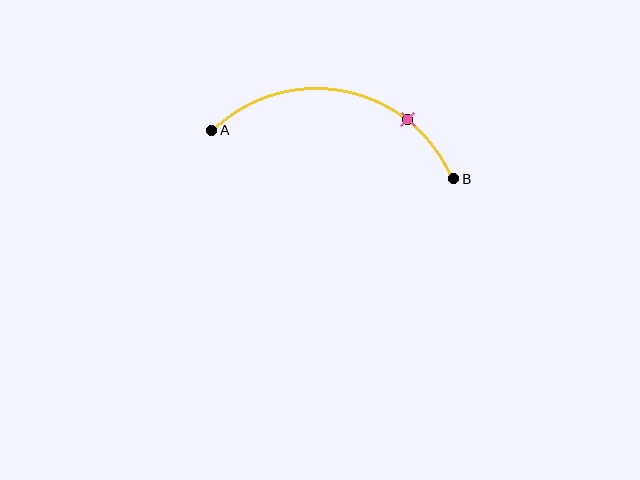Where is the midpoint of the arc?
The arc midpoint is the point on the curve farthest from the straight line joining A and B. It sits above that line.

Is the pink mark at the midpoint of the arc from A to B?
No. The pink mark lies on the arc but is closer to endpoint B. The arc midpoint would be at the point on the curve equidistant along the arc from both A and B.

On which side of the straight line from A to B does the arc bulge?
The arc bulges above the straight line connecting A and B.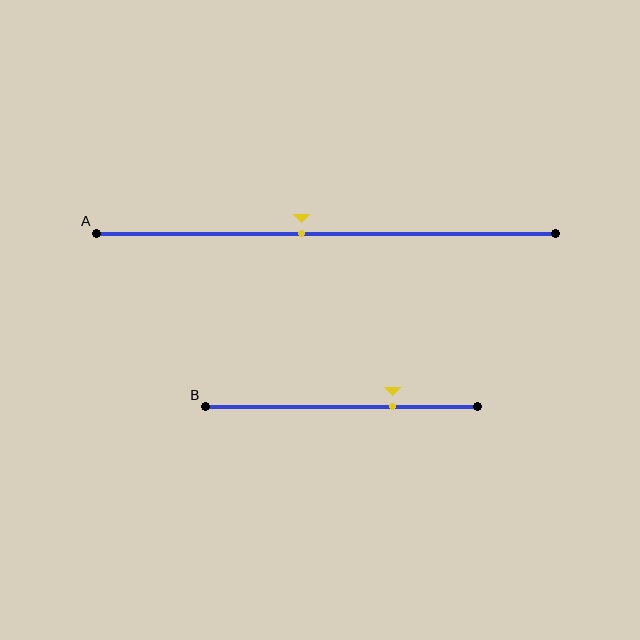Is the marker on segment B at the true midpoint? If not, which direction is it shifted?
No, the marker on segment B is shifted to the right by about 19% of the segment length.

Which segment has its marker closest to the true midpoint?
Segment A has its marker closest to the true midpoint.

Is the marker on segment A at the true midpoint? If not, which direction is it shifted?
No, the marker on segment A is shifted to the left by about 5% of the segment length.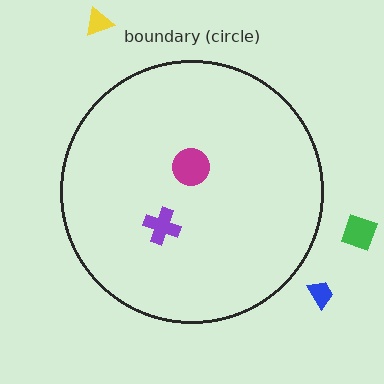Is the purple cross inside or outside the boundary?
Inside.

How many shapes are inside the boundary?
2 inside, 3 outside.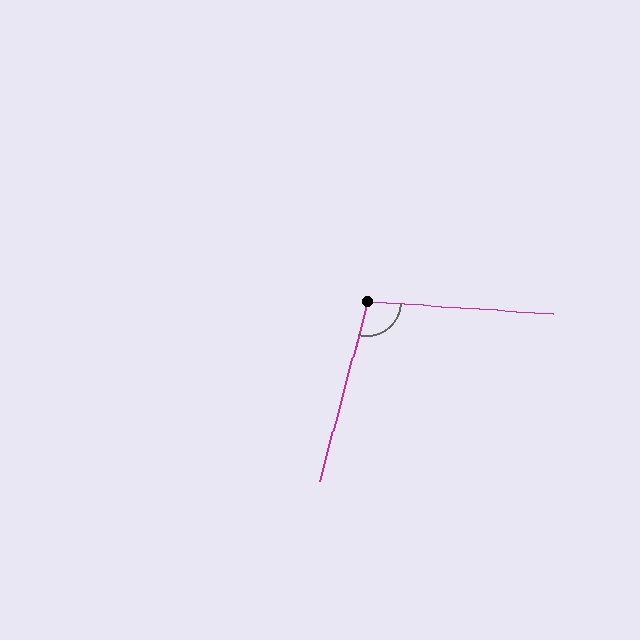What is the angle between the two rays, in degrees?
Approximately 101 degrees.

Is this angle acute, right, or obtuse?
It is obtuse.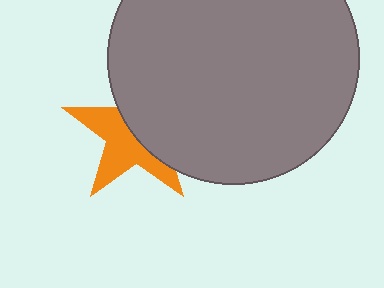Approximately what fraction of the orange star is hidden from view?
Roughly 50% of the orange star is hidden behind the gray circle.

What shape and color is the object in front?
The object in front is a gray circle.